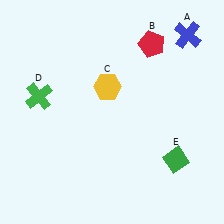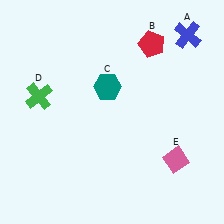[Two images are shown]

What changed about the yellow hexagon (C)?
In Image 1, C is yellow. In Image 2, it changed to teal.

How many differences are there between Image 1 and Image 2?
There are 2 differences between the two images.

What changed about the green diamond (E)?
In Image 1, E is green. In Image 2, it changed to pink.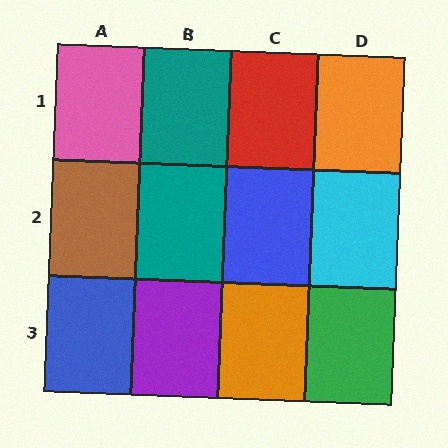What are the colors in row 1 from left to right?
Pink, teal, red, orange.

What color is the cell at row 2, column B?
Teal.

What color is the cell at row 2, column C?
Blue.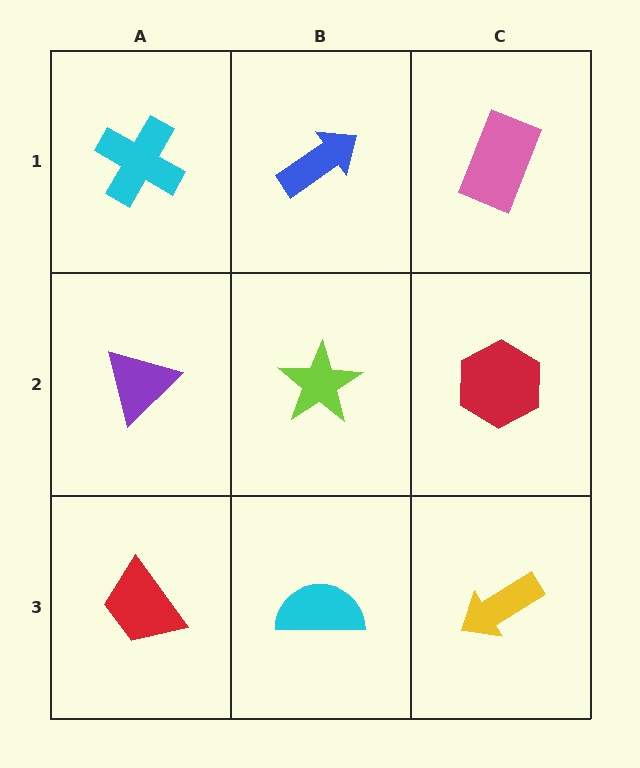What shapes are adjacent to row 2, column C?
A pink rectangle (row 1, column C), a yellow arrow (row 3, column C), a lime star (row 2, column B).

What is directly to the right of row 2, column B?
A red hexagon.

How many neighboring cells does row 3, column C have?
2.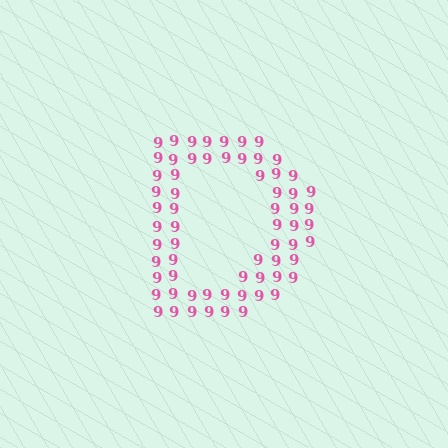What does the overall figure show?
The overall figure shows the letter D.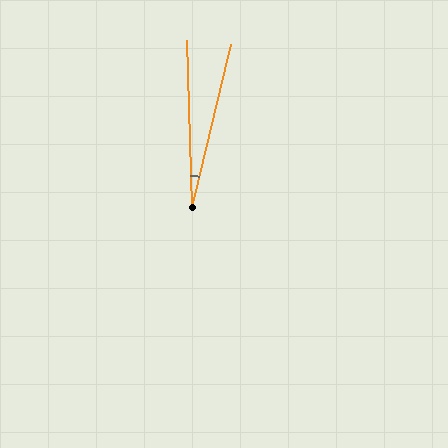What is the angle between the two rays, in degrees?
Approximately 15 degrees.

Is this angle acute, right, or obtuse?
It is acute.